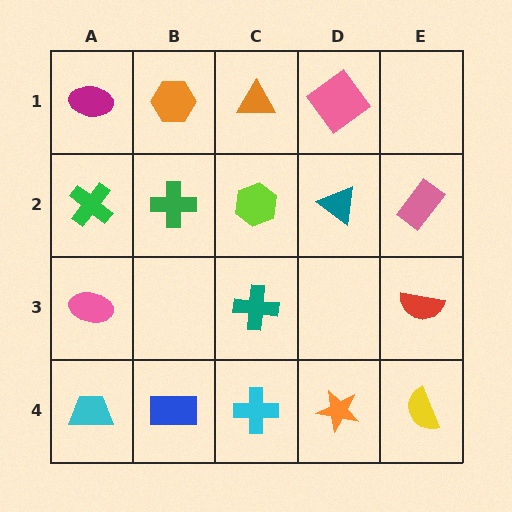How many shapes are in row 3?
3 shapes.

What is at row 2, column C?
A lime hexagon.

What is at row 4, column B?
A blue rectangle.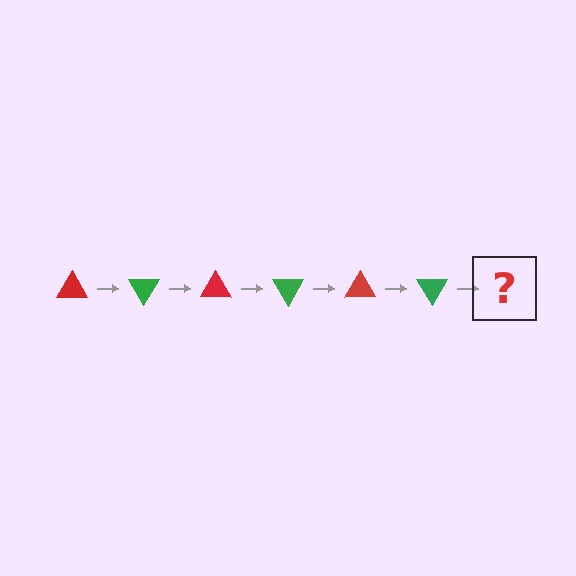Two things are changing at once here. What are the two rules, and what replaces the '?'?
The two rules are that it rotates 60 degrees each step and the color cycles through red and green. The '?' should be a red triangle, rotated 360 degrees from the start.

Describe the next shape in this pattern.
It should be a red triangle, rotated 360 degrees from the start.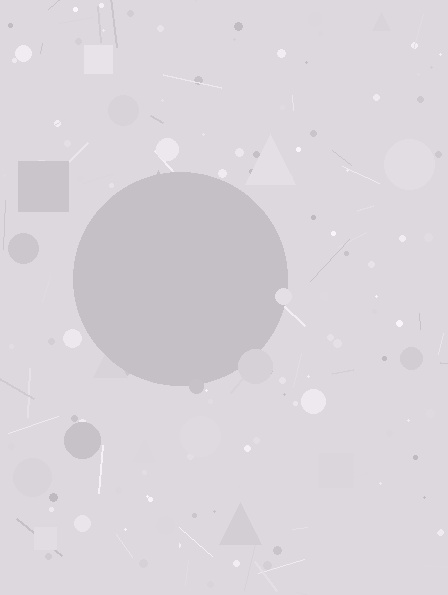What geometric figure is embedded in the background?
A circle is embedded in the background.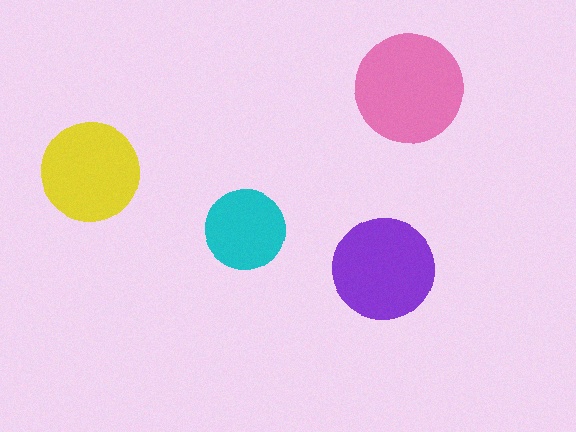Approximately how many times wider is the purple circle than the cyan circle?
About 1.5 times wider.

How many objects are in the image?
There are 4 objects in the image.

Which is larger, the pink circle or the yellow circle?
The pink one.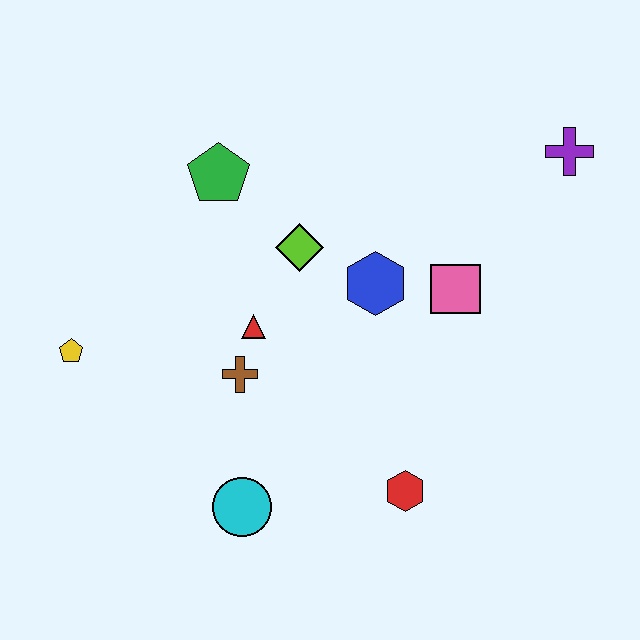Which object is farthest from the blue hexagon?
The yellow pentagon is farthest from the blue hexagon.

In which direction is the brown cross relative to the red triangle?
The brown cross is below the red triangle.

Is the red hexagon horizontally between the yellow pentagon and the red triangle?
No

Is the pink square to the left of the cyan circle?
No